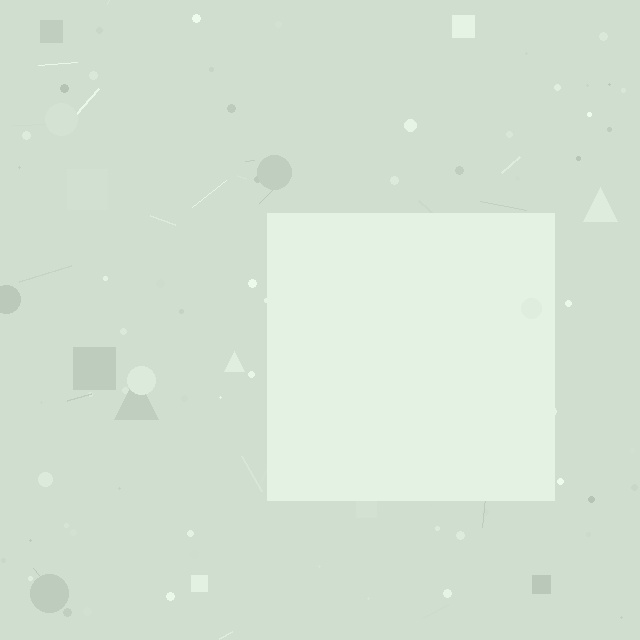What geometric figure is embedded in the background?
A square is embedded in the background.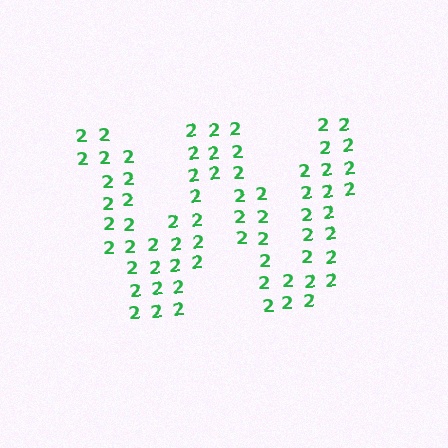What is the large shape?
The large shape is the letter W.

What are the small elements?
The small elements are digit 2's.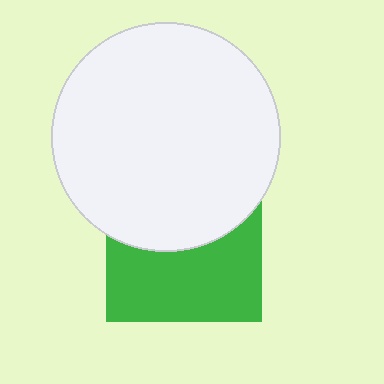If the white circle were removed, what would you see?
You would see the complete green square.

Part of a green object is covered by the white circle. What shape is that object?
It is a square.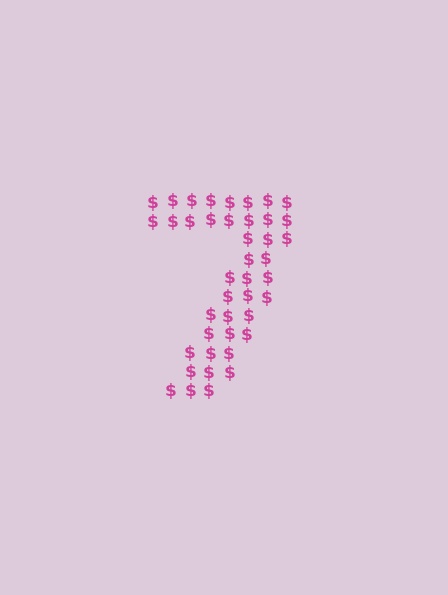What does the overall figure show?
The overall figure shows the digit 7.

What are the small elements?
The small elements are dollar signs.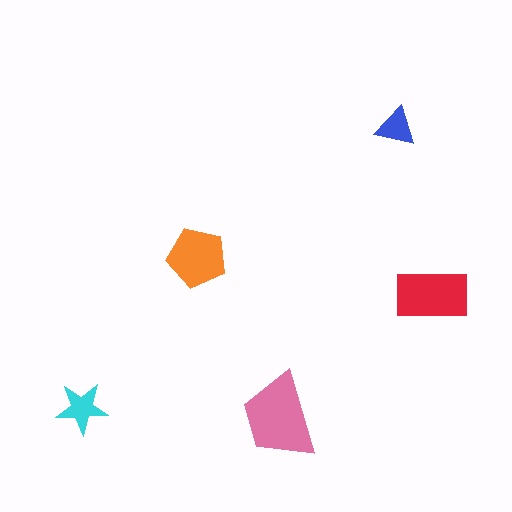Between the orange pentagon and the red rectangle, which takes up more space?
The red rectangle.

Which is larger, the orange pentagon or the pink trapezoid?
The pink trapezoid.